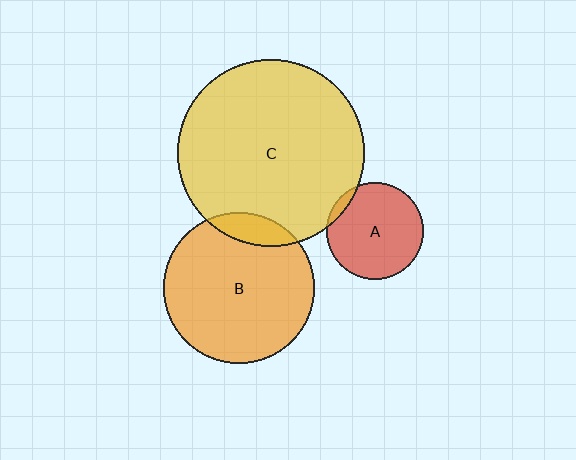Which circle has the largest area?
Circle C (yellow).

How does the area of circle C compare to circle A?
Approximately 3.7 times.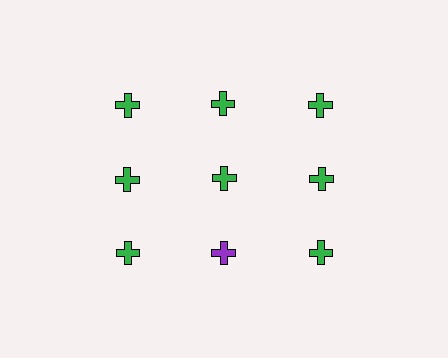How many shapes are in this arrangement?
There are 9 shapes arranged in a grid pattern.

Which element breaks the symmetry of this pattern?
The purple cross in the third row, second from left column breaks the symmetry. All other shapes are green crosses.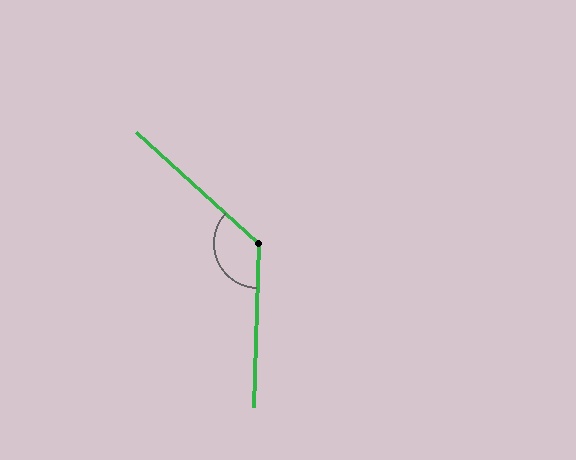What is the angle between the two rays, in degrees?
Approximately 131 degrees.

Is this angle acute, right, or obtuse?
It is obtuse.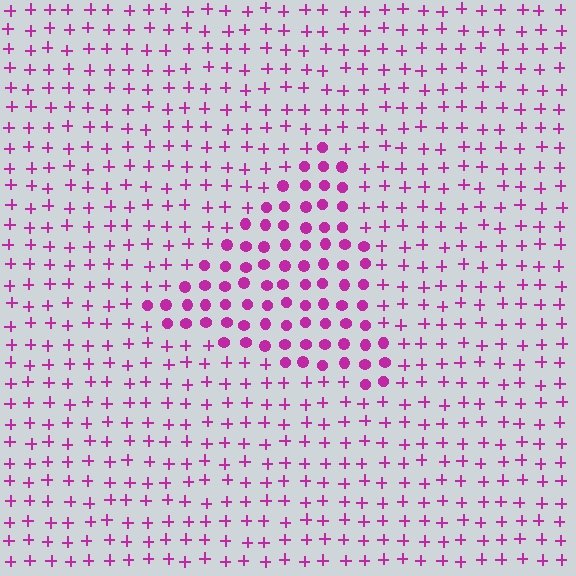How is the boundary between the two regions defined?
The boundary is defined by a change in element shape: circles inside vs. plus signs outside. All elements share the same color and spacing.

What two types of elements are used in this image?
The image uses circles inside the triangle region and plus signs outside it.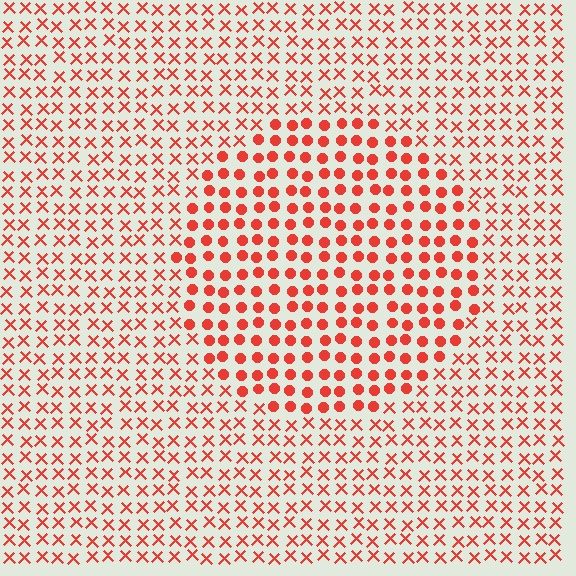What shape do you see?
I see a circle.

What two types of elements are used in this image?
The image uses circles inside the circle region and X marks outside it.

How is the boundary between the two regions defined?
The boundary is defined by a change in element shape: circles inside vs. X marks outside. All elements share the same color and spacing.